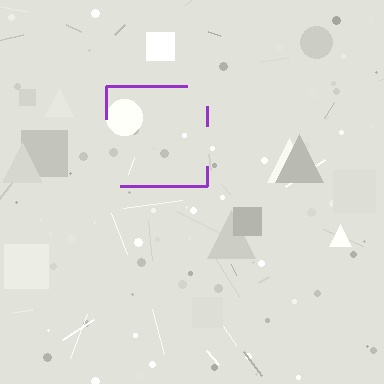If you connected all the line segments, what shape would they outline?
They would outline a square.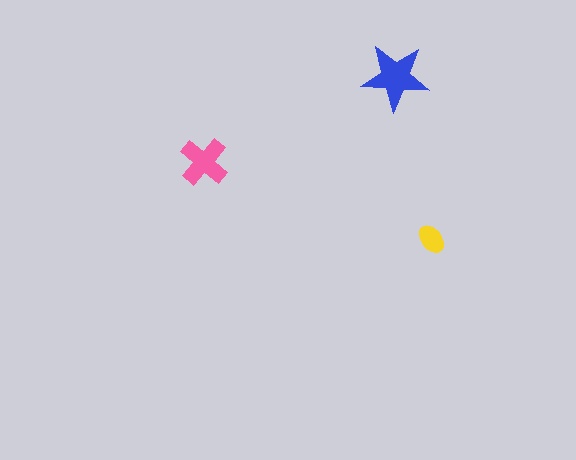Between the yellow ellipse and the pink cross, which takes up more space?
The pink cross.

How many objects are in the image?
There are 3 objects in the image.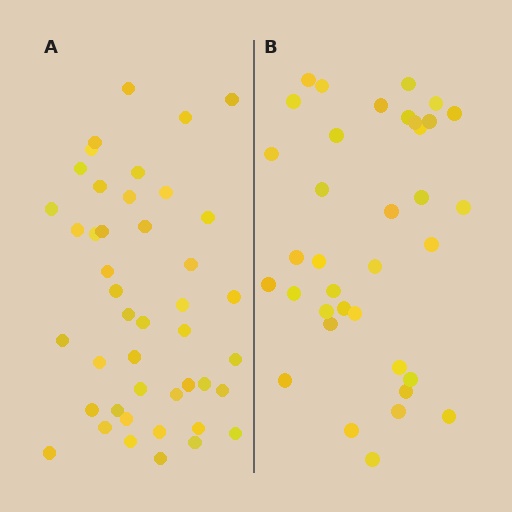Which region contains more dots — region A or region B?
Region A (the left region) has more dots.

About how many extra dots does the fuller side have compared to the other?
Region A has roughly 8 or so more dots than region B.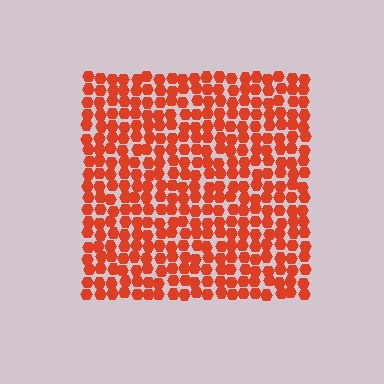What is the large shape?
The large shape is a square.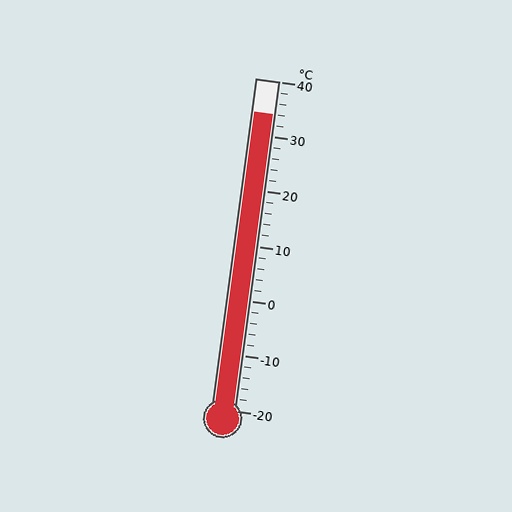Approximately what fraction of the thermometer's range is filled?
The thermometer is filled to approximately 90% of its range.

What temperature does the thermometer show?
The thermometer shows approximately 34°C.